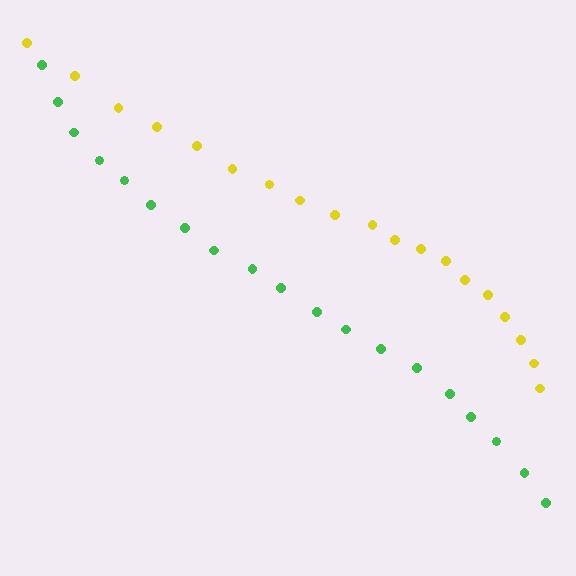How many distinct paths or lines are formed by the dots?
There are 2 distinct paths.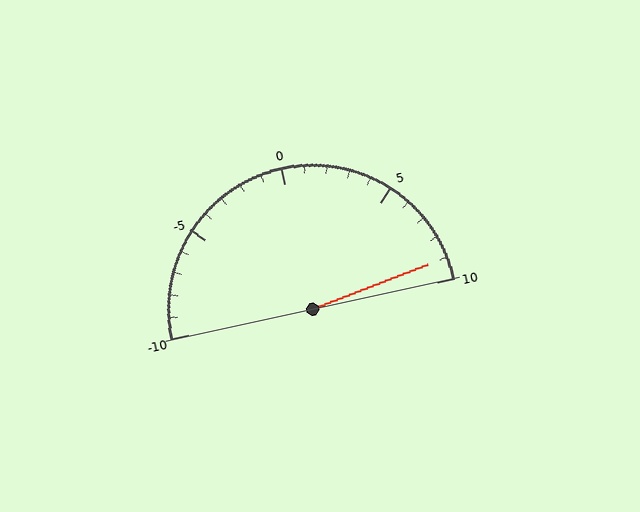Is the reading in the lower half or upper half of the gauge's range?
The reading is in the upper half of the range (-10 to 10).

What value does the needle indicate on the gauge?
The needle indicates approximately 9.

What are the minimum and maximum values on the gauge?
The gauge ranges from -10 to 10.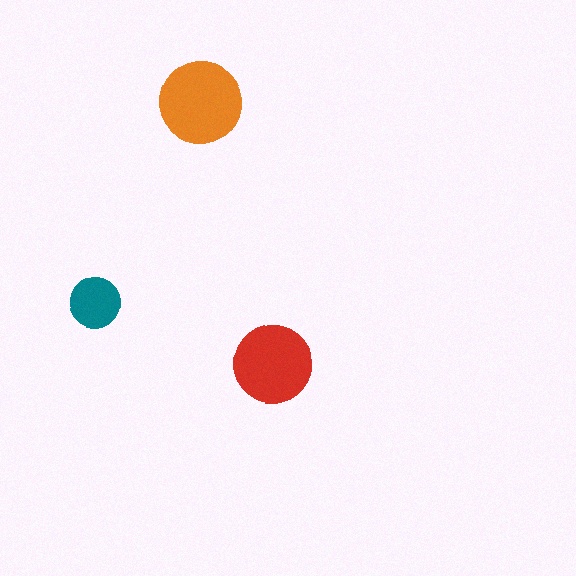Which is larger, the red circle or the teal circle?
The red one.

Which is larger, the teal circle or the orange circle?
The orange one.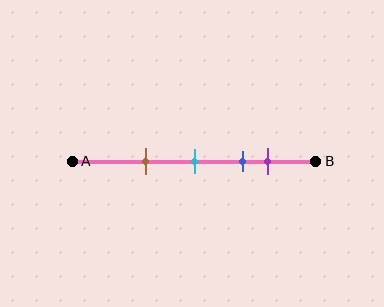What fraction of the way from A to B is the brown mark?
The brown mark is approximately 30% (0.3) of the way from A to B.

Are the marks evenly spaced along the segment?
No, the marks are not evenly spaced.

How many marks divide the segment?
There are 4 marks dividing the segment.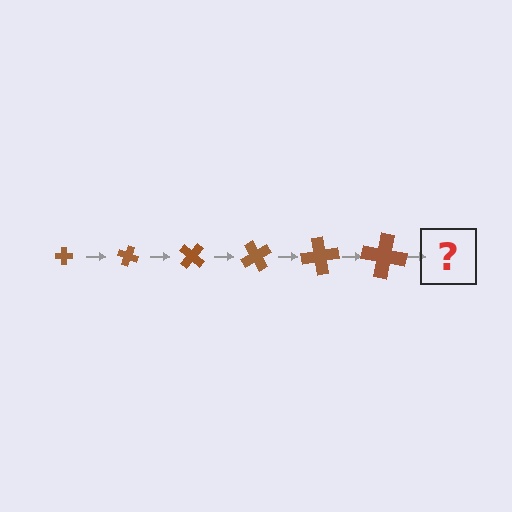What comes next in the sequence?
The next element should be a cross, larger than the previous one and rotated 120 degrees from the start.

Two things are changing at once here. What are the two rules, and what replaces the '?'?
The two rules are that the cross grows larger each step and it rotates 20 degrees each step. The '?' should be a cross, larger than the previous one and rotated 120 degrees from the start.